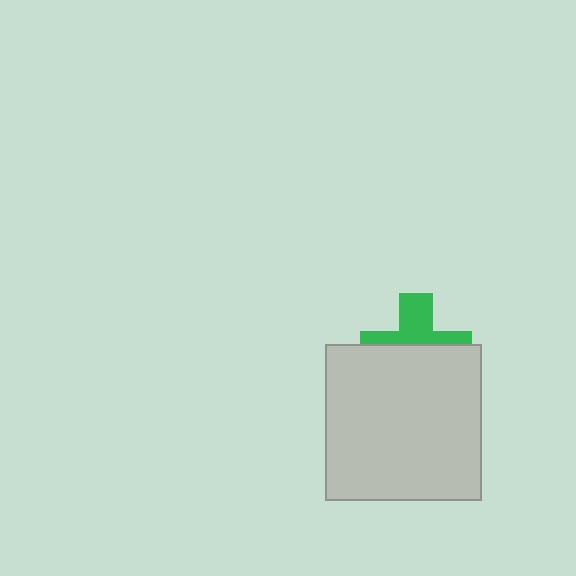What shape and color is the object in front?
The object in front is a light gray square.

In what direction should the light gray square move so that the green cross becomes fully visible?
The light gray square should move down. That is the shortest direction to clear the overlap and leave the green cross fully visible.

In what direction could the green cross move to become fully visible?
The green cross could move up. That would shift it out from behind the light gray square entirely.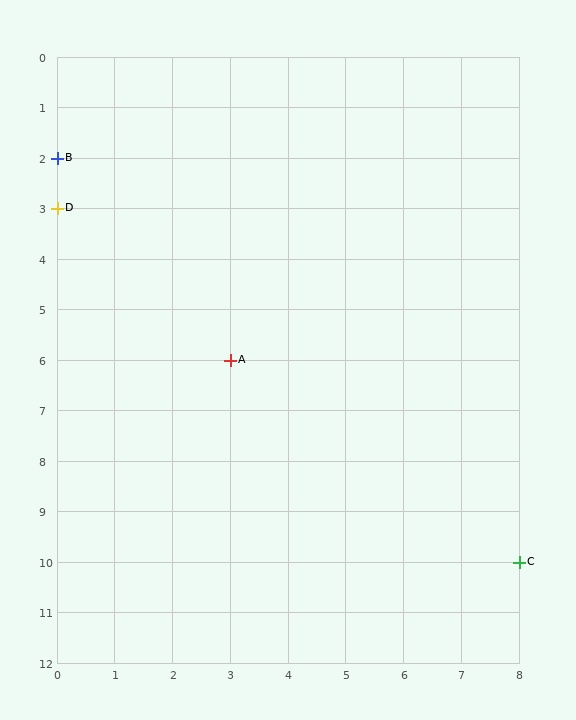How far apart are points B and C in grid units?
Points B and C are 8 columns and 8 rows apart (about 11.3 grid units diagonally).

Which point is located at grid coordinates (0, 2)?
Point B is at (0, 2).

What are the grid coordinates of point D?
Point D is at grid coordinates (0, 3).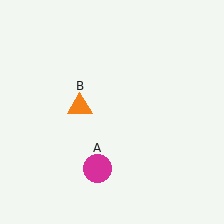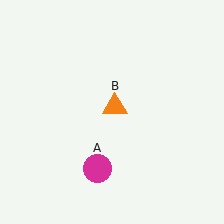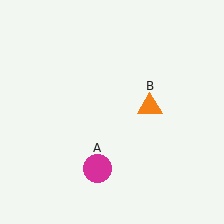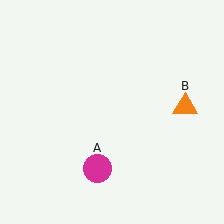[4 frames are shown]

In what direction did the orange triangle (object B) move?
The orange triangle (object B) moved right.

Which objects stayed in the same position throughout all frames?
Magenta circle (object A) remained stationary.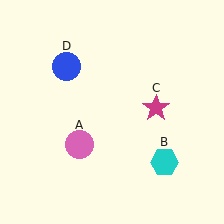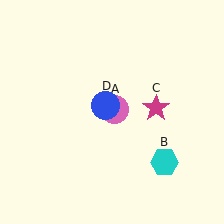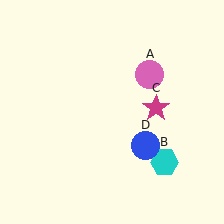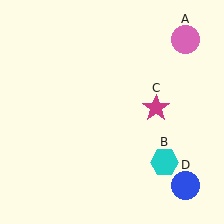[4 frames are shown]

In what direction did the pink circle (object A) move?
The pink circle (object A) moved up and to the right.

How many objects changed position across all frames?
2 objects changed position: pink circle (object A), blue circle (object D).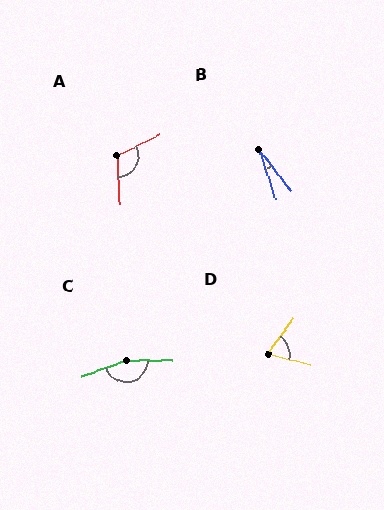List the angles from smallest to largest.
B (19°), D (68°), A (114°), C (159°).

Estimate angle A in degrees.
Approximately 114 degrees.